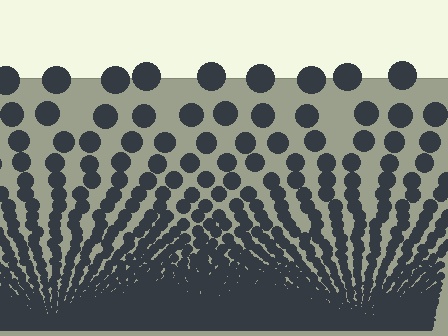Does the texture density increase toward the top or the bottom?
Density increases toward the bottom.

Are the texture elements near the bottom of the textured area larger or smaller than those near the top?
Smaller. The gradient is inverted — elements near the bottom are smaller and denser.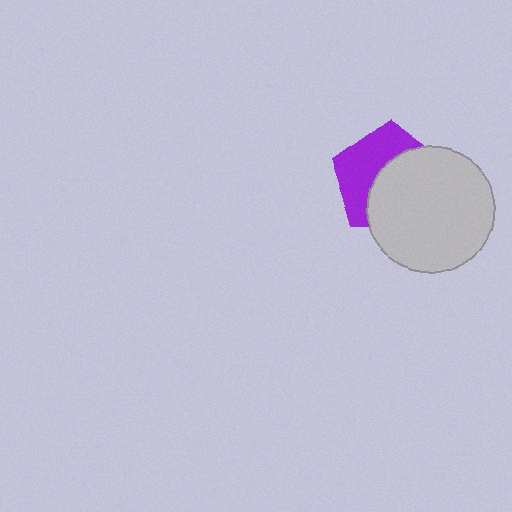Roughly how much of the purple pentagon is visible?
About half of it is visible (roughly 45%).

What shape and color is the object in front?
The object in front is a light gray circle.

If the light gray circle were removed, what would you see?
You would see the complete purple pentagon.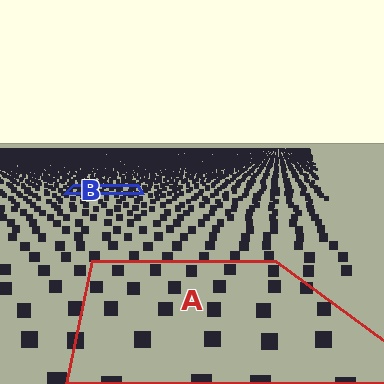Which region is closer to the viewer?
Region A is closer. The texture elements there are larger and more spread out.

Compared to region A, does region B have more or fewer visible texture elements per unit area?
Region B has more texture elements per unit area — they are packed more densely because it is farther away.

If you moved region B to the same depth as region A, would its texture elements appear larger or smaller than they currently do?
They would appear larger. At a closer depth, the same texture elements are projected at a bigger on-screen size.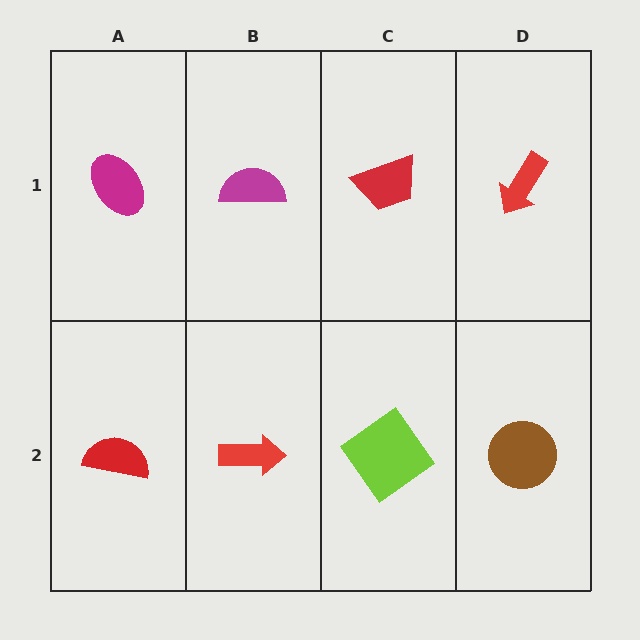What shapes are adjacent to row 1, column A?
A red semicircle (row 2, column A), a magenta semicircle (row 1, column B).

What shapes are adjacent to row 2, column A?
A magenta ellipse (row 1, column A), a red arrow (row 2, column B).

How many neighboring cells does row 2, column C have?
3.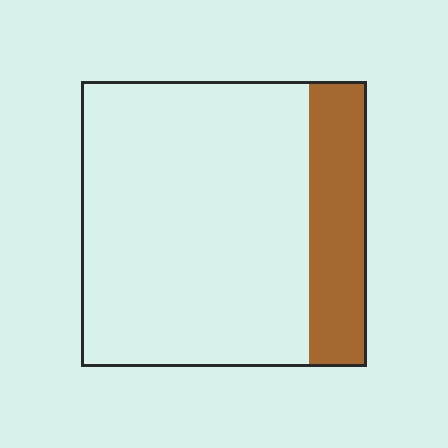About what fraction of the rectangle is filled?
About one fifth (1/5).